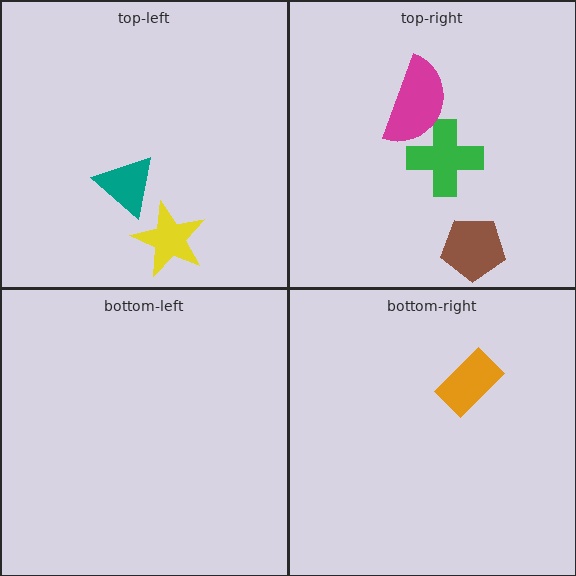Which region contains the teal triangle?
The top-left region.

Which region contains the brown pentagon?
The top-right region.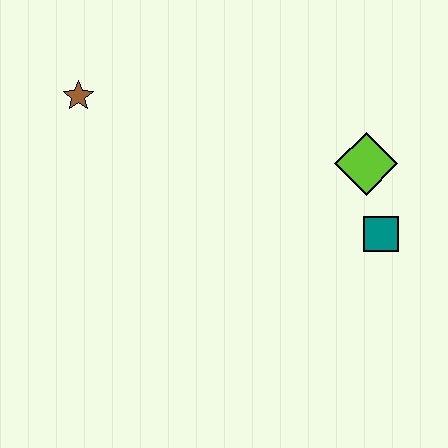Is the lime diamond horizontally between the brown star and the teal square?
Yes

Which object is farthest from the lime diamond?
The brown star is farthest from the lime diamond.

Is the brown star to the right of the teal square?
No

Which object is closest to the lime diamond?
The teal square is closest to the lime diamond.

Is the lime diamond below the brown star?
Yes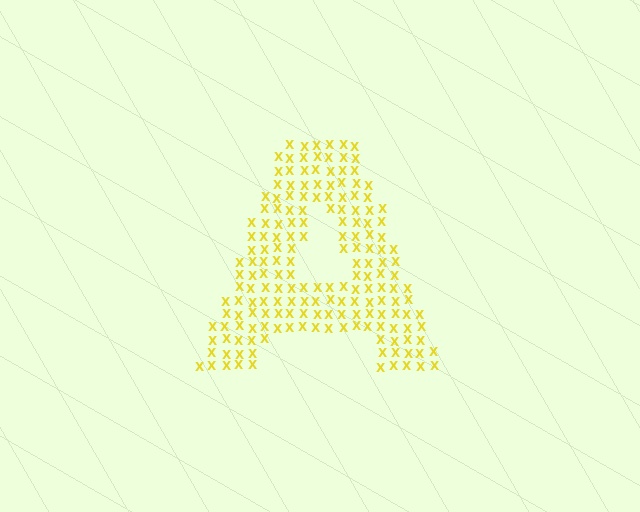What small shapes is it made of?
It is made of small letter X's.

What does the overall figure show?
The overall figure shows the letter A.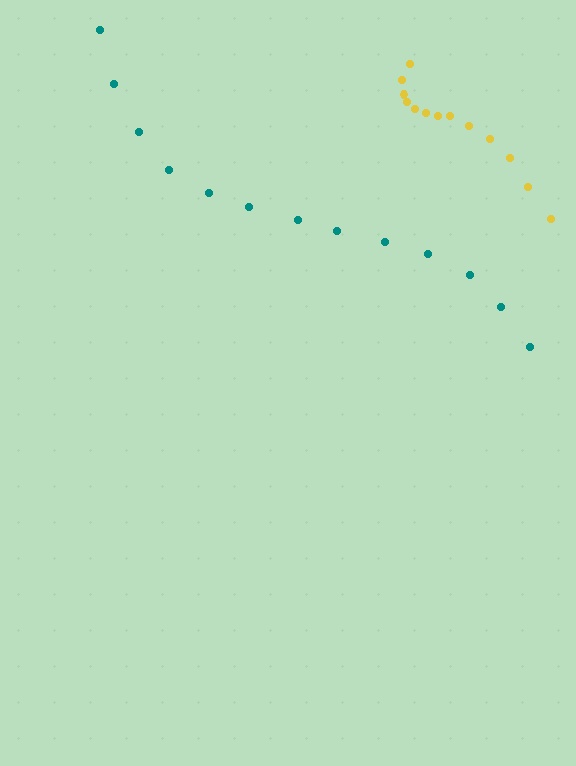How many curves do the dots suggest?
There are 2 distinct paths.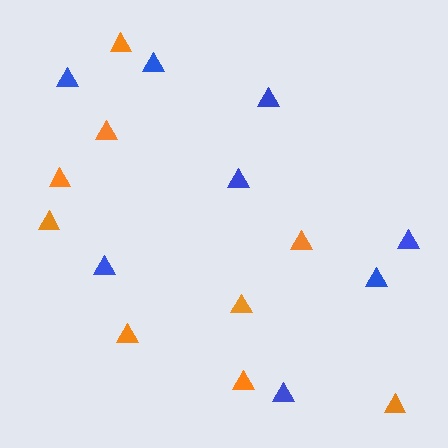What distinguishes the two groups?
There are 2 groups: one group of orange triangles (9) and one group of blue triangles (8).